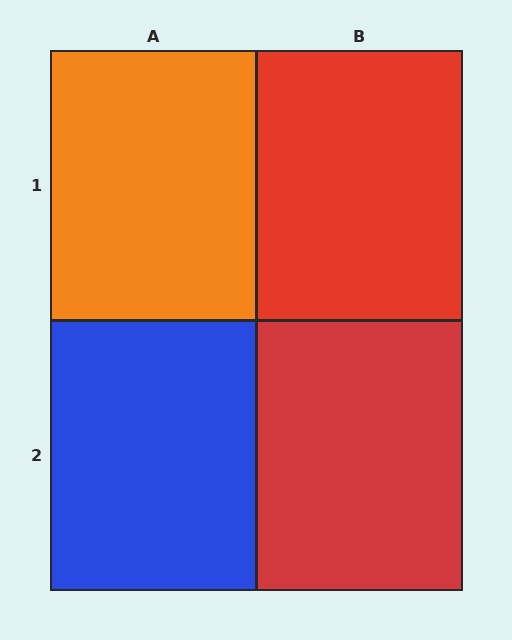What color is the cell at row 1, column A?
Orange.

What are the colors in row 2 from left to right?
Blue, red.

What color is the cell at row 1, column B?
Red.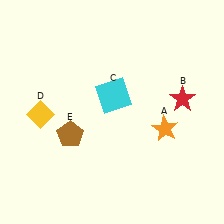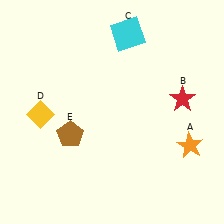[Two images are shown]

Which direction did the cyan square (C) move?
The cyan square (C) moved up.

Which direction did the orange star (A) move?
The orange star (A) moved right.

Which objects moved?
The objects that moved are: the orange star (A), the cyan square (C).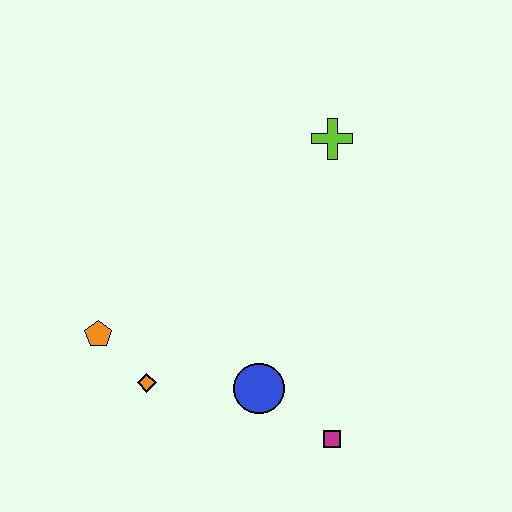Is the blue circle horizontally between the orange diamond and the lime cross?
Yes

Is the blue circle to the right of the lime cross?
No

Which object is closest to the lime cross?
The blue circle is closest to the lime cross.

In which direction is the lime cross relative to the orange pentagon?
The lime cross is to the right of the orange pentagon.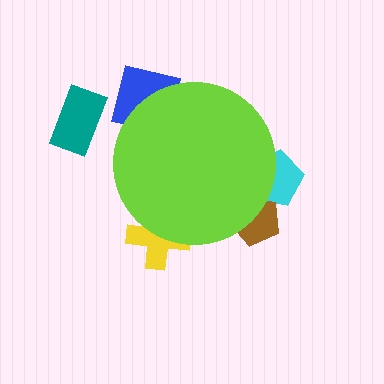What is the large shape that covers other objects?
A lime circle.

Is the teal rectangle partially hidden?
No, the teal rectangle is fully visible.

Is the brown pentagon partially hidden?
Yes, the brown pentagon is partially hidden behind the lime circle.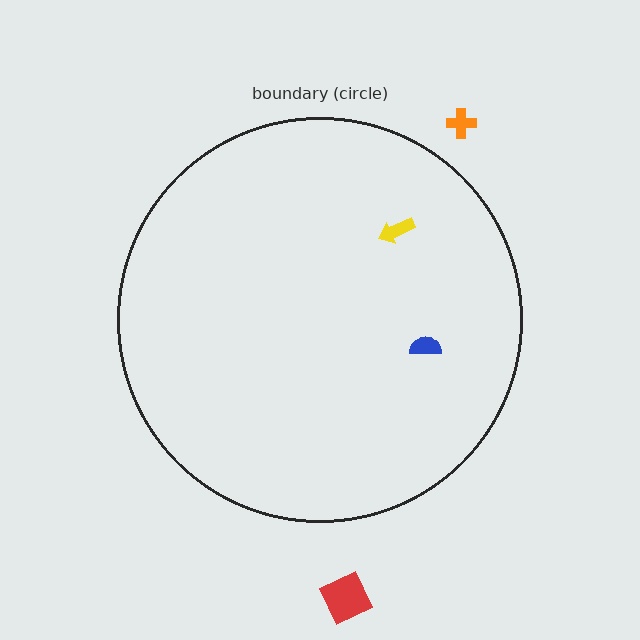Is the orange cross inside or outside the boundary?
Outside.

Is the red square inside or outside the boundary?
Outside.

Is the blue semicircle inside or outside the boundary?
Inside.